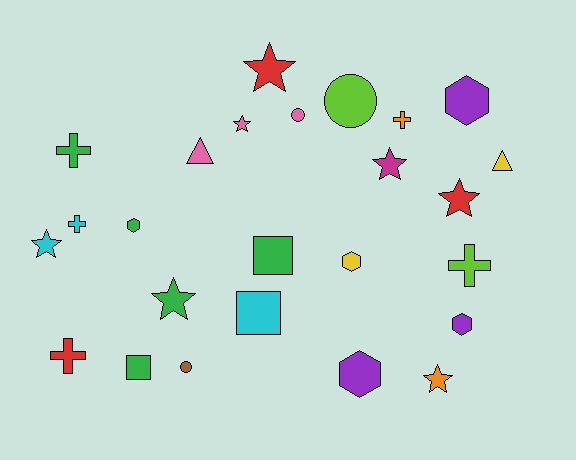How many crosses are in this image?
There are 5 crosses.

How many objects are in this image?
There are 25 objects.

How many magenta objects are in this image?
There is 1 magenta object.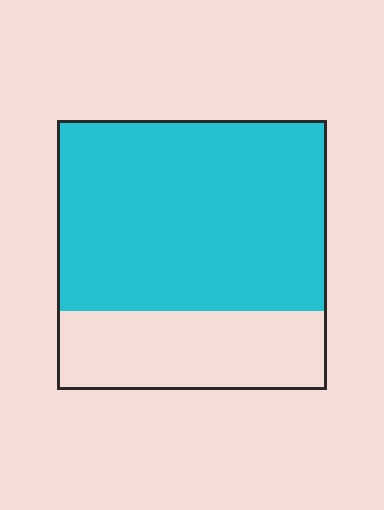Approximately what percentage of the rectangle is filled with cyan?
Approximately 70%.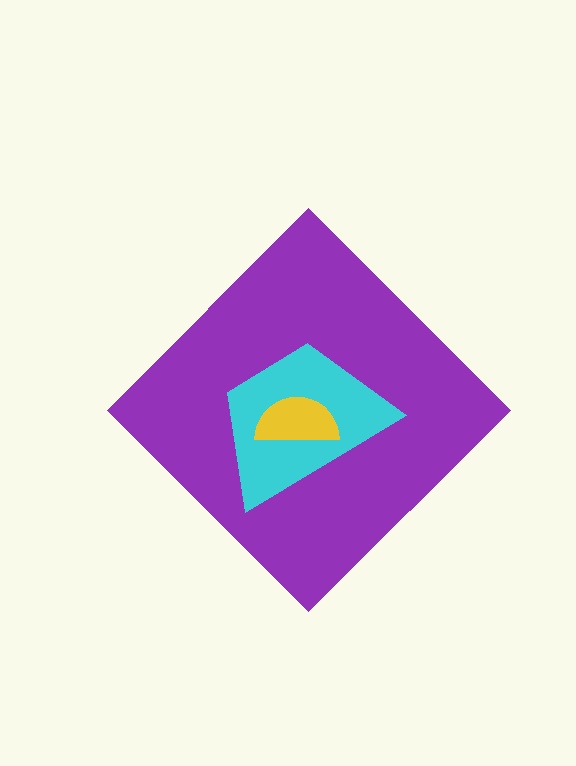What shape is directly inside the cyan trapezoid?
The yellow semicircle.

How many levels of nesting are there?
3.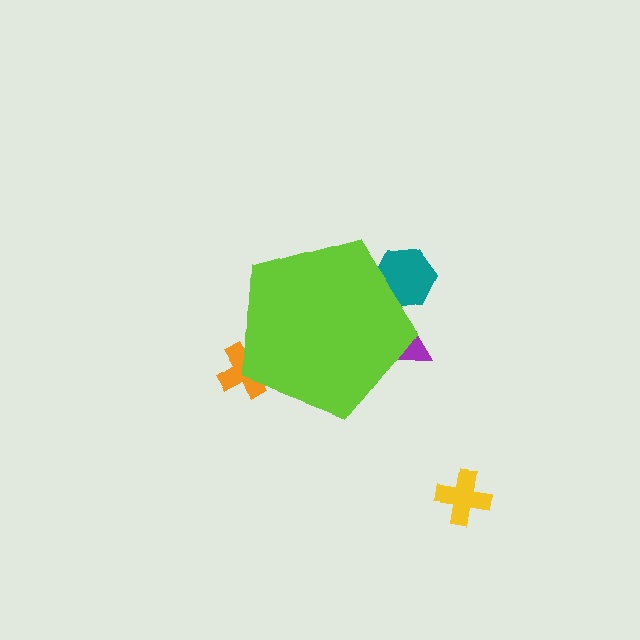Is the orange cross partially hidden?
Yes, the orange cross is partially hidden behind the lime pentagon.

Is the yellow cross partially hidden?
No, the yellow cross is fully visible.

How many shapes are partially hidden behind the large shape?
3 shapes are partially hidden.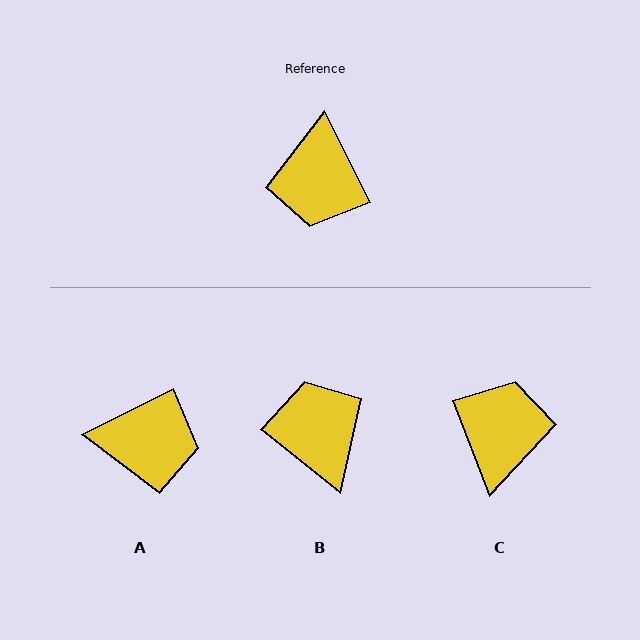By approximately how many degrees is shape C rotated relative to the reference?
Approximately 175 degrees counter-clockwise.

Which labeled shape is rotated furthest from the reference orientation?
C, about 175 degrees away.